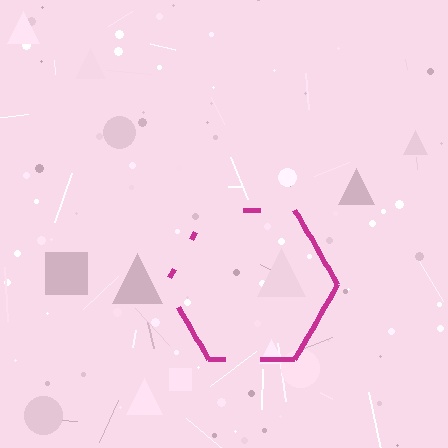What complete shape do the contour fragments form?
The contour fragments form a hexagon.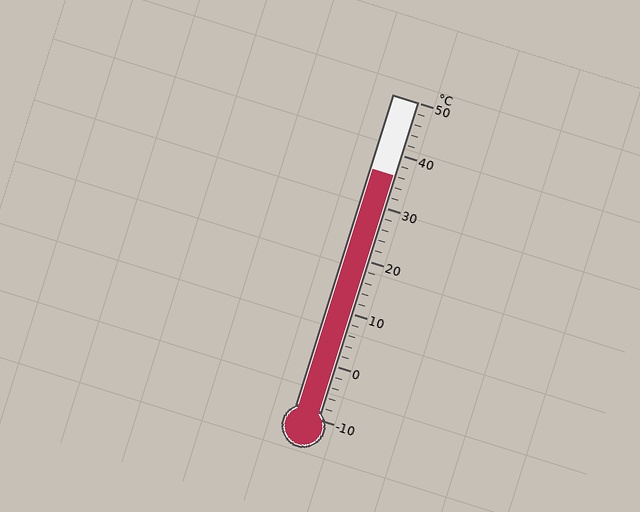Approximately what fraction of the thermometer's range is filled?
The thermometer is filled to approximately 75% of its range.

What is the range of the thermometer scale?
The thermometer scale ranges from -10°C to 50°C.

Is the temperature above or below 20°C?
The temperature is above 20°C.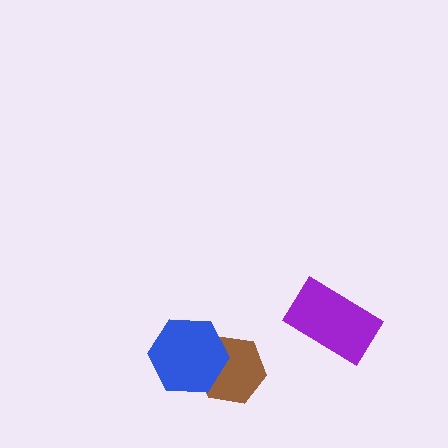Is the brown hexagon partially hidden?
Yes, it is partially covered by another shape.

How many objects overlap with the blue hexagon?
1 object overlaps with the blue hexagon.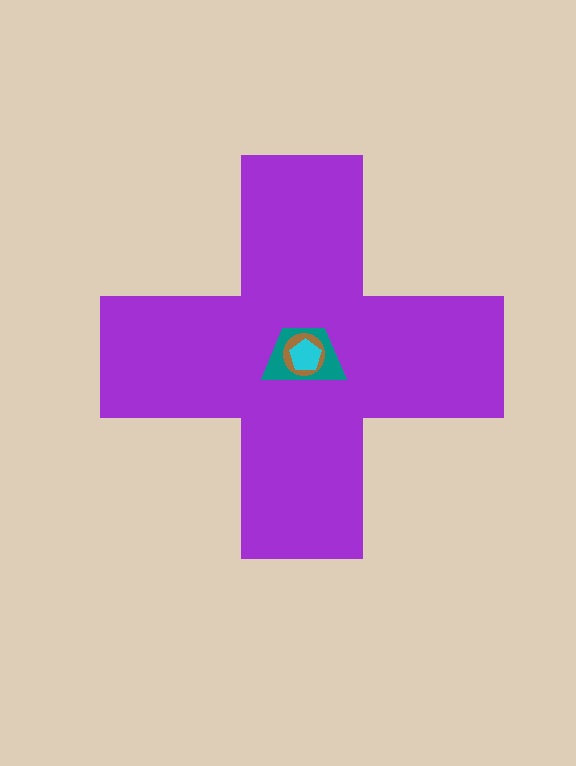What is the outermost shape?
The purple cross.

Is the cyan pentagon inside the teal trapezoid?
Yes.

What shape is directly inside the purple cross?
The teal trapezoid.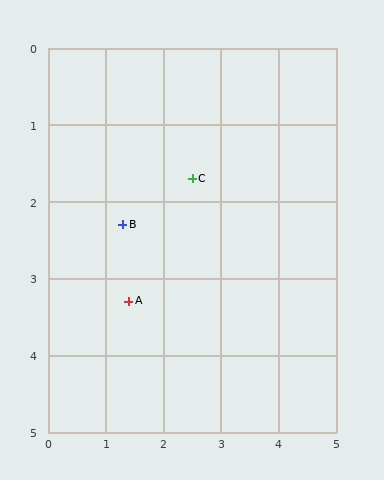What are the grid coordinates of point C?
Point C is at approximately (2.5, 1.7).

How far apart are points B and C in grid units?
Points B and C are about 1.3 grid units apart.